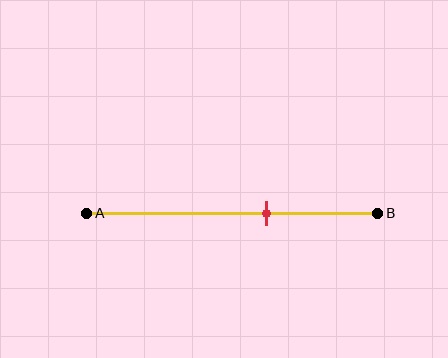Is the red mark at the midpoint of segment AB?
No, the mark is at about 60% from A, not at the 50% midpoint.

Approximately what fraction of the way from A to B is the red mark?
The red mark is approximately 60% of the way from A to B.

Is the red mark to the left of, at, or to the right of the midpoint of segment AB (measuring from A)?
The red mark is to the right of the midpoint of segment AB.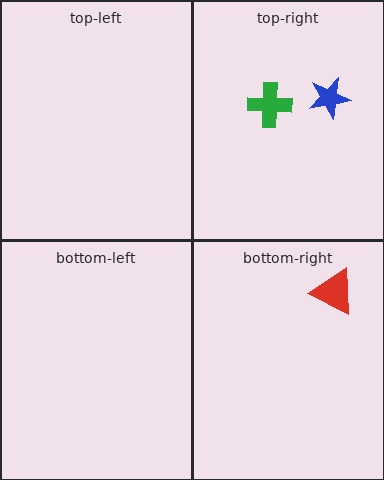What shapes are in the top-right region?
The green cross, the blue star.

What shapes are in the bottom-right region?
The red triangle.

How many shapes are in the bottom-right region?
1.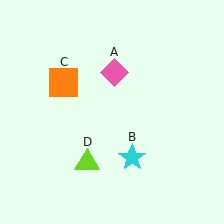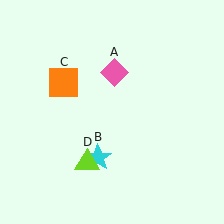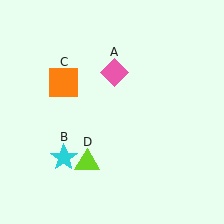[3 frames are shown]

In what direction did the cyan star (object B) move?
The cyan star (object B) moved left.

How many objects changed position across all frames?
1 object changed position: cyan star (object B).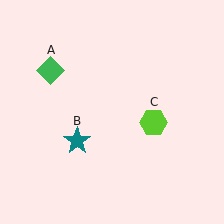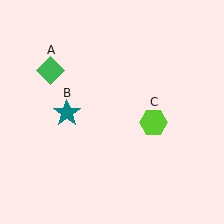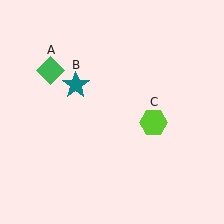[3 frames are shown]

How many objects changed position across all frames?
1 object changed position: teal star (object B).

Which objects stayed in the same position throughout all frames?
Green diamond (object A) and lime hexagon (object C) remained stationary.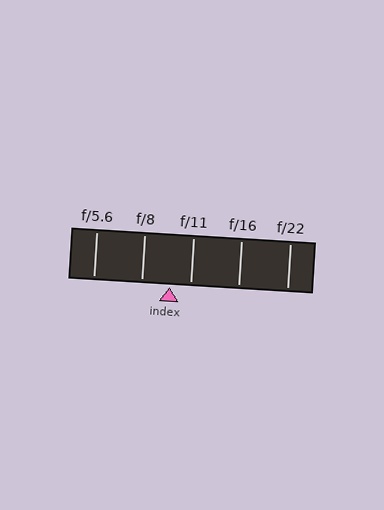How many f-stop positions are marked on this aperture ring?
There are 5 f-stop positions marked.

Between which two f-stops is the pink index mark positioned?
The index mark is between f/8 and f/11.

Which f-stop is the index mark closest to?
The index mark is closest to f/11.